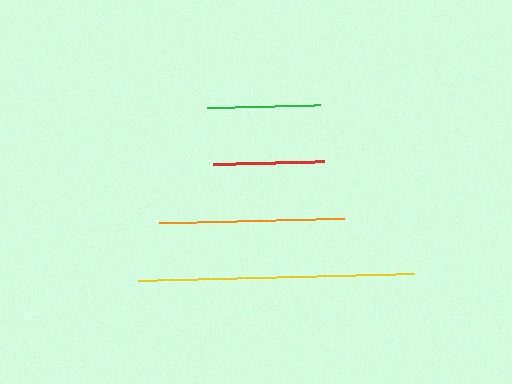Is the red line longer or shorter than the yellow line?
The yellow line is longer than the red line.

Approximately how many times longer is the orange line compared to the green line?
The orange line is approximately 1.6 times the length of the green line.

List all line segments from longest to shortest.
From longest to shortest: yellow, orange, green, red.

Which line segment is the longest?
The yellow line is the longest at approximately 276 pixels.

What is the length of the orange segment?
The orange segment is approximately 185 pixels long.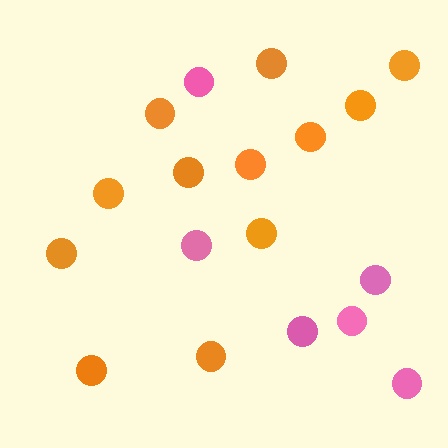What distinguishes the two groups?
There are 2 groups: one group of pink circles (6) and one group of orange circles (12).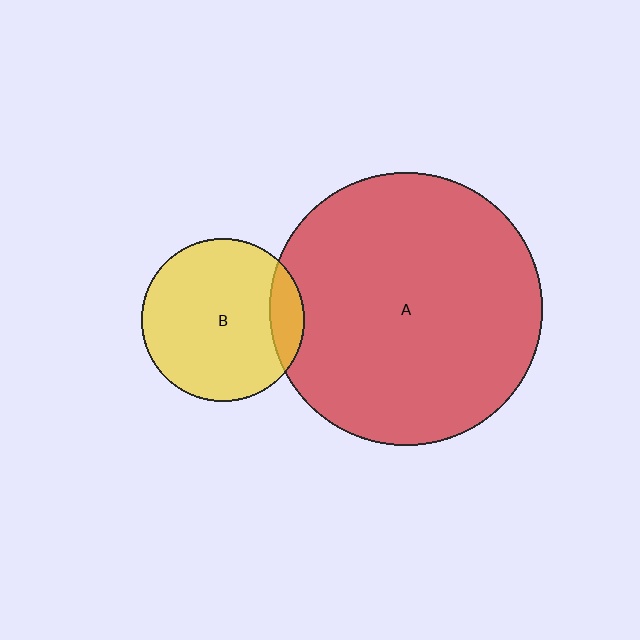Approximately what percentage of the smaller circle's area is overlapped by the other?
Approximately 15%.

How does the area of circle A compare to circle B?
Approximately 2.8 times.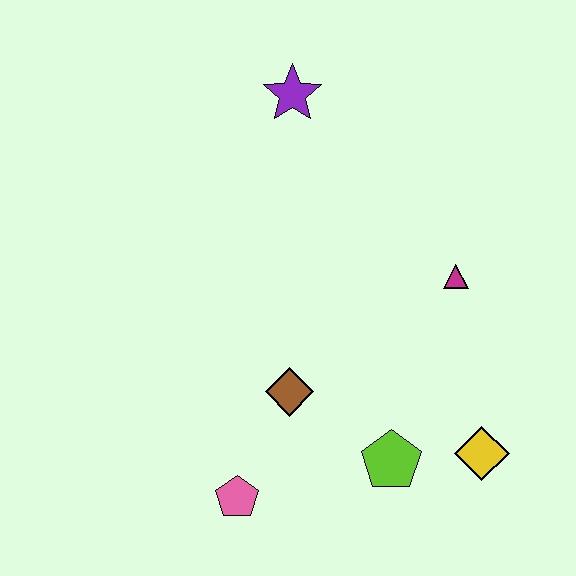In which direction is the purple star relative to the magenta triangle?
The purple star is above the magenta triangle.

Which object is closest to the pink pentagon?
The brown diamond is closest to the pink pentagon.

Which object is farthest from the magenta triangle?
The pink pentagon is farthest from the magenta triangle.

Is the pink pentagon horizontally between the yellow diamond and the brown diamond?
No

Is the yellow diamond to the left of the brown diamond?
No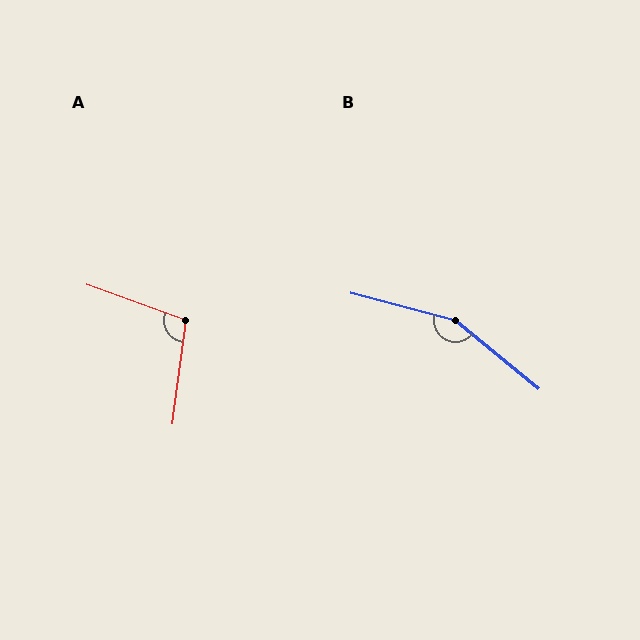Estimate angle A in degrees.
Approximately 102 degrees.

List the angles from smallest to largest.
A (102°), B (155°).